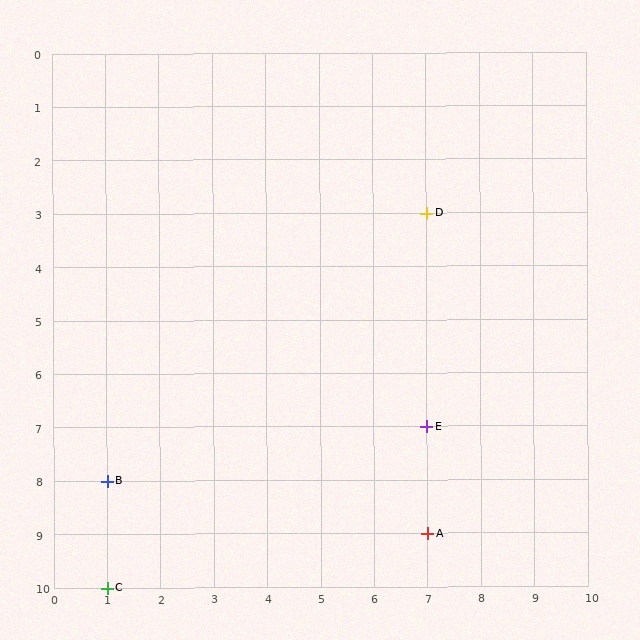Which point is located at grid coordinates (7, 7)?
Point E is at (7, 7).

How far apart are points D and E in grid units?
Points D and E are 4 rows apart.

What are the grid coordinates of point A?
Point A is at grid coordinates (7, 9).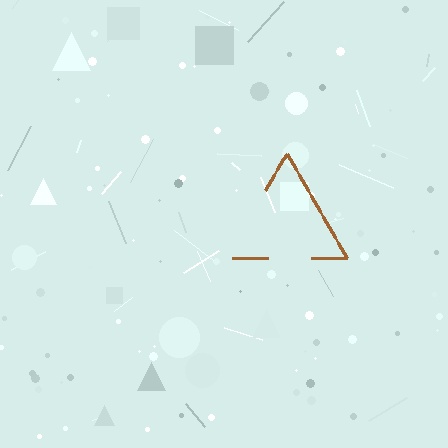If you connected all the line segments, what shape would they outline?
They would outline a triangle.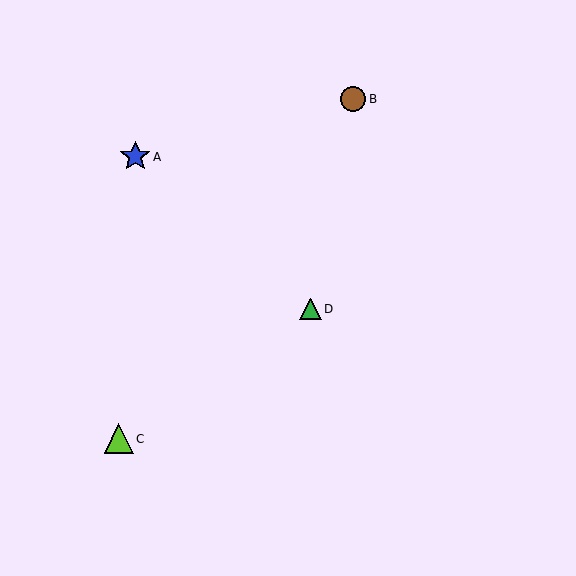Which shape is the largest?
The blue star (labeled A) is the largest.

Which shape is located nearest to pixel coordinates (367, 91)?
The brown circle (labeled B) at (353, 99) is nearest to that location.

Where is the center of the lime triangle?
The center of the lime triangle is at (119, 439).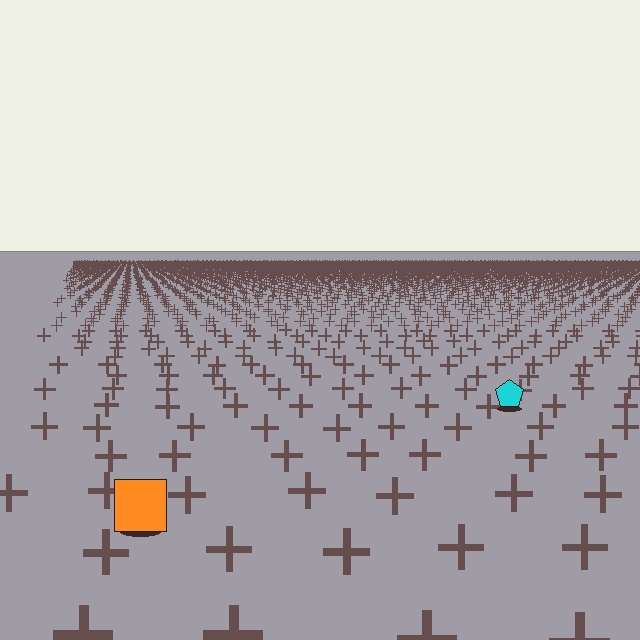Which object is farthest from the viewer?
The cyan pentagon is farthest from the viewer. It appears smaller and the ground texture around it is denser.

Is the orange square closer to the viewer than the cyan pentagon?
Yes. The orange square is closer — you can tell from the texture gradient: the ground texture is coarser near it.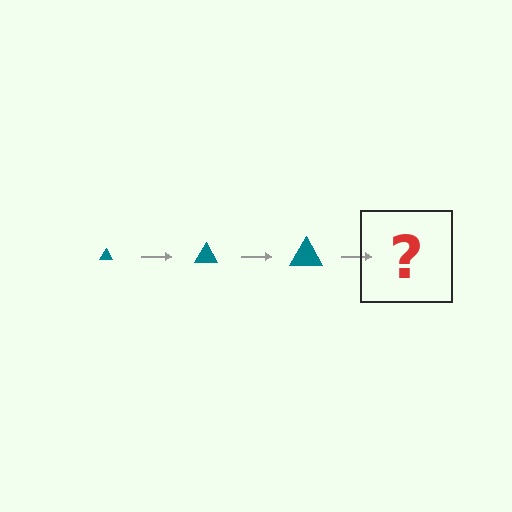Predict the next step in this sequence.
The next step is a teal triangle, larger than the previous one.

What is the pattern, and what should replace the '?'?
The pattern is that the triangle gets progressively larger each step. The '?' should be a teal triangle, larger than the previous one.